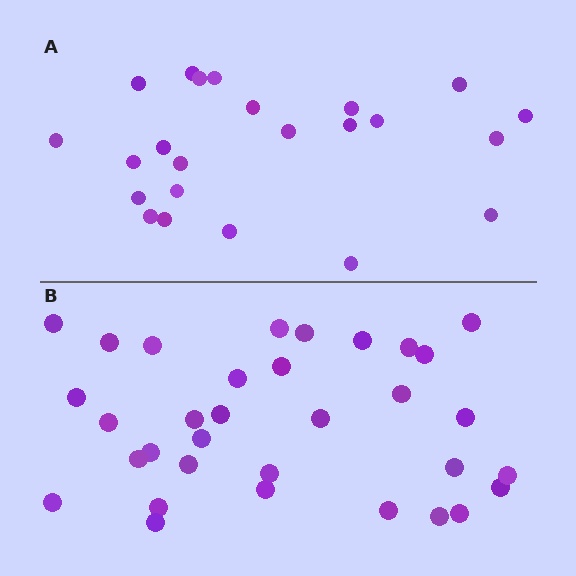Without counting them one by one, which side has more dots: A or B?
Region B (the bottom region) has more dots.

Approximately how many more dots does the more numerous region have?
Region B has roughly 10 or so more dots than region A.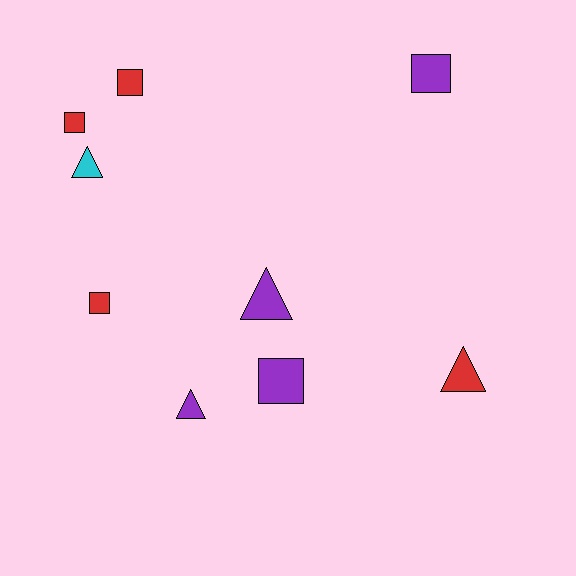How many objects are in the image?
There are 9 objects.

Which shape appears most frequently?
Square, with 5 objects.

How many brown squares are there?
There are no brown squares.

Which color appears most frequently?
Red, with 4 objects.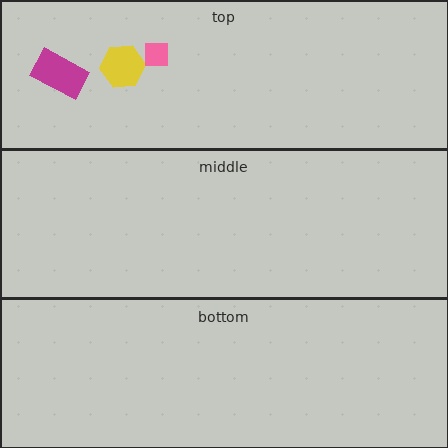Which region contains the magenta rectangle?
The top region.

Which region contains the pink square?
The top region.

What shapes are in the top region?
The yellow hexagon, the pink square, the magenta rectangle.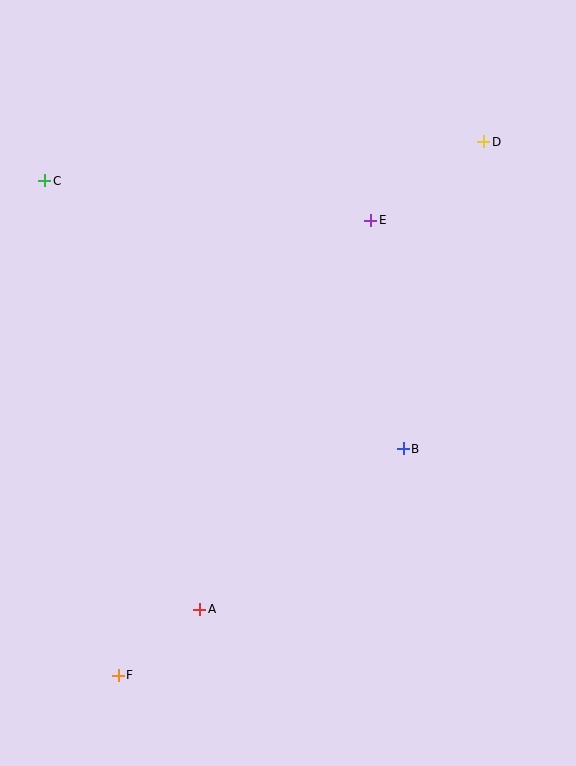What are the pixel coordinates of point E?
Point E is at (371, 220).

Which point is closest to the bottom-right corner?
Point B is closest to the bottom-right corner.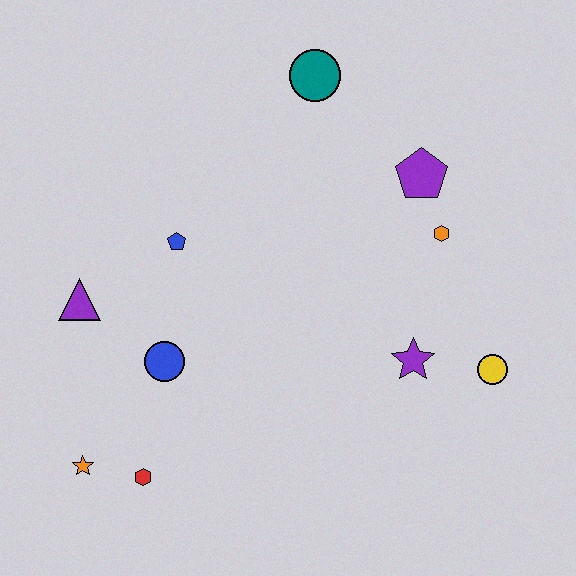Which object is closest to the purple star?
The yellow circle is closest to the purple star.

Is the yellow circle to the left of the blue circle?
No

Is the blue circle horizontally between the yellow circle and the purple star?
No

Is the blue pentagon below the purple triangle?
No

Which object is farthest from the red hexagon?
The teal circle is farthest from the red hexagon.